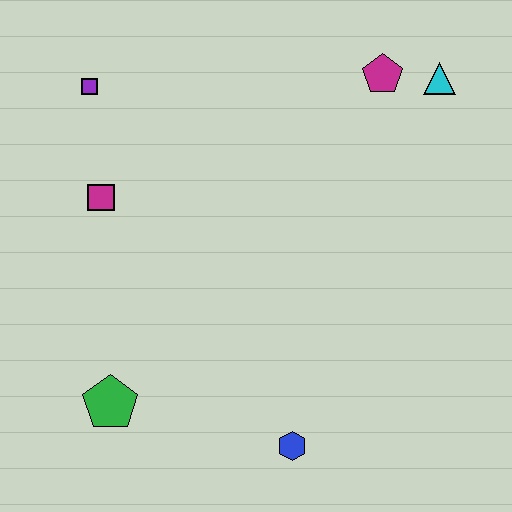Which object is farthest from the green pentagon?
The cyan triangle is farthest from the green pentagon.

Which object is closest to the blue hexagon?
The green pentagon is closest to the blue hexagon.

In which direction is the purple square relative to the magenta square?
The purple square is above the magenta square.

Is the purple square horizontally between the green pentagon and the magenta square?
No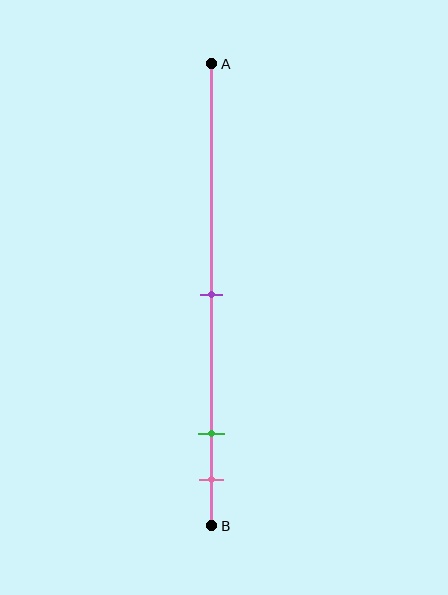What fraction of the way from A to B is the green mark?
The green mark is approximately 80% (0.8) of the way from A to B.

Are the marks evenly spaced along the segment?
No, the marks are not evenly spaced.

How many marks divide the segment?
There are 3 marks dividing the segment.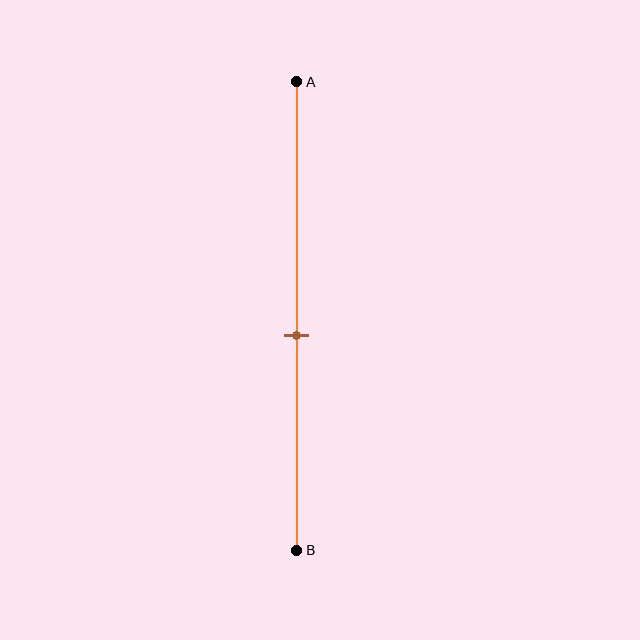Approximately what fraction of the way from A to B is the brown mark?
The brown mark is approximately 55% of the way from A to B.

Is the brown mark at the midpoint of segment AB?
No, the mark is at about 55% from A, not at the 50% midpoint.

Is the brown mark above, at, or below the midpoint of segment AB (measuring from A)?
The brown mark is below the midpoint of segment AB.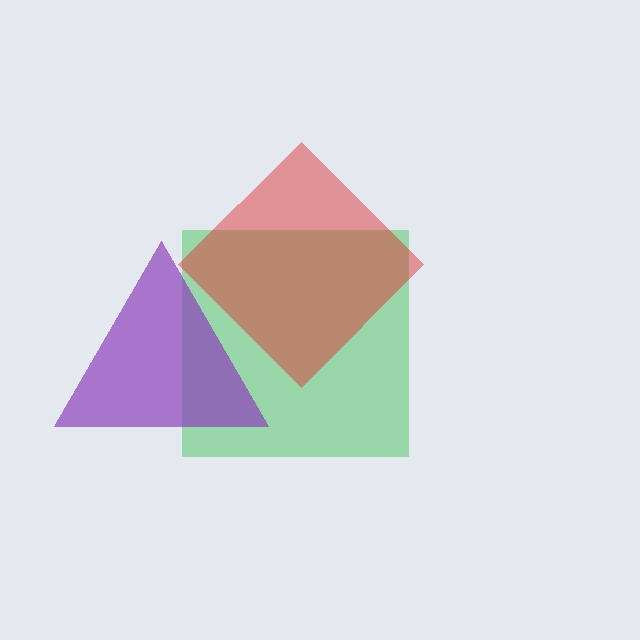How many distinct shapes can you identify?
There are 3 distinct shapes: a green square, a red diamond, a purple triangle.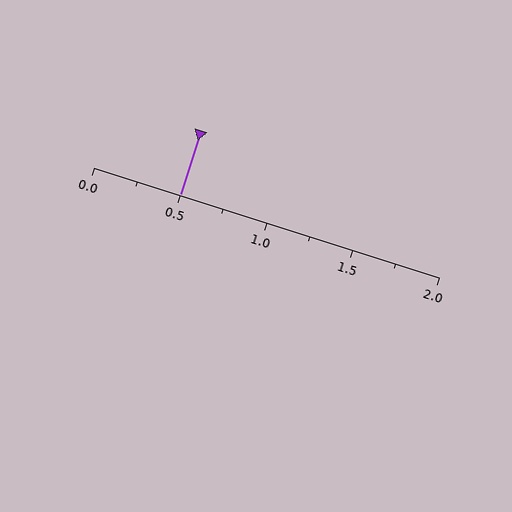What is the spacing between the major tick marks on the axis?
The major ticks are spaced 0.5 apart.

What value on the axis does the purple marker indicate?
The marker indicates approximately 0.5.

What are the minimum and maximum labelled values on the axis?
The axis runs from 0.0 to 2.0.